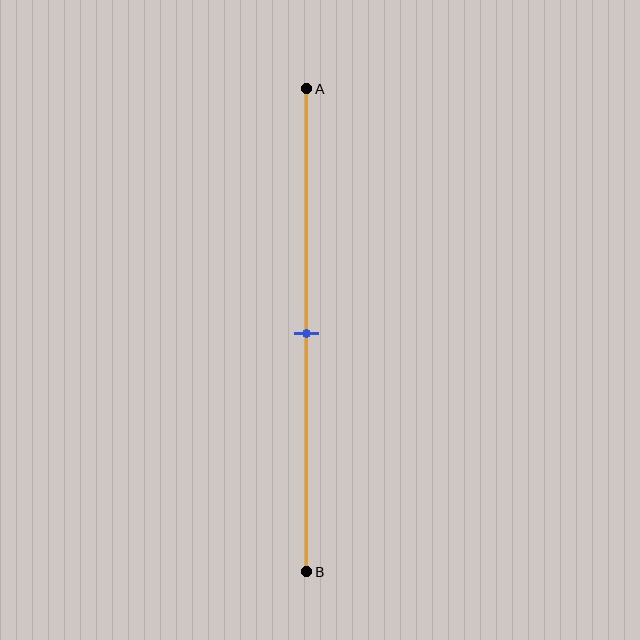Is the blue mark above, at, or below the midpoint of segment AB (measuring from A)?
The blue mark is approximately at the midpoint of segment AB.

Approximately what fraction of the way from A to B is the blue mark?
The blue mark is approximately 50% of the way from A to B.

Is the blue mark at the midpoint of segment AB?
Yes, the mark is approximately at the midpoint.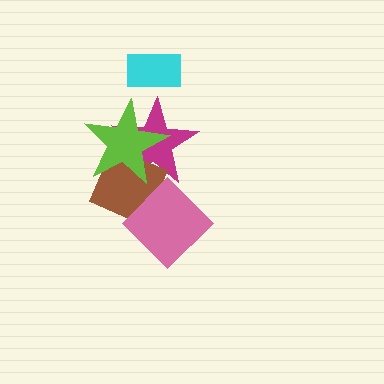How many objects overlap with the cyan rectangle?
0 objects overlap with the cyan rectangle.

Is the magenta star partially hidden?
Yes, it is partially covered by another shape.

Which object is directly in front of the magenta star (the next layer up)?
The brown diamond is directly in front of the magenta star.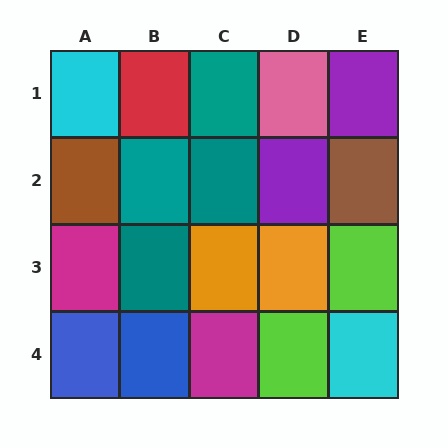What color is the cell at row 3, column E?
Lime.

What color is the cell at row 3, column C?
Orange.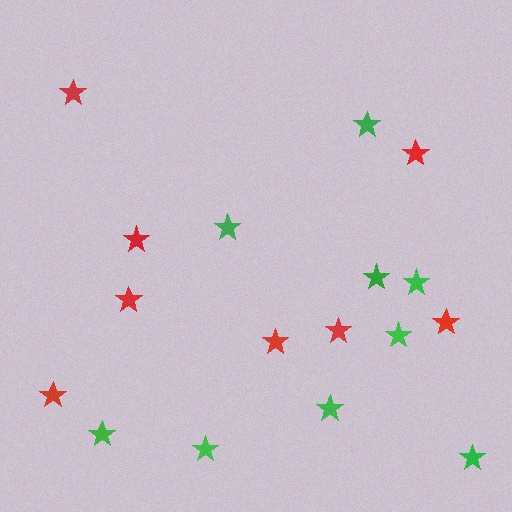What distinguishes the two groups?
There are 2 groups: one group of red stars (8) and one group of green stars (9).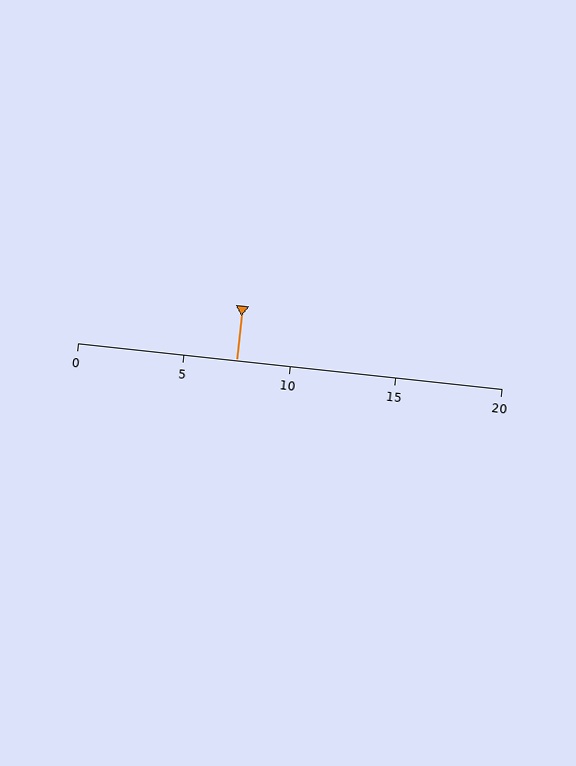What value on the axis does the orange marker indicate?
The marker indicates approximately 7.5.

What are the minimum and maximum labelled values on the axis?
The axis runs from 0 to 20.